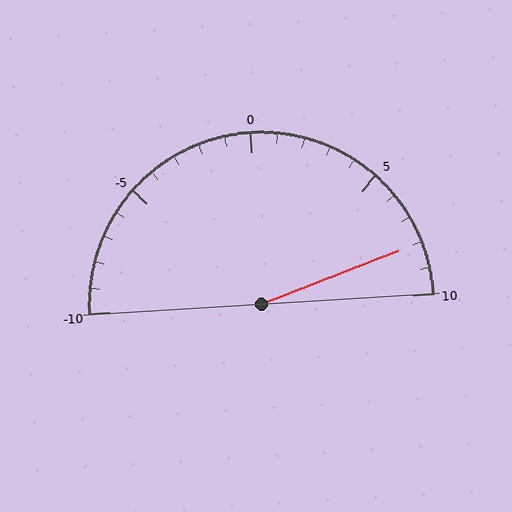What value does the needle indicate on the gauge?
The needle indicates approximately 8.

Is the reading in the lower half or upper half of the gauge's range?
The reading is in the upper half of the range (-10 to 10).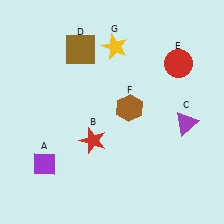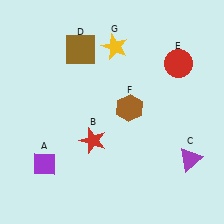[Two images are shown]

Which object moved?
The purple triangle (C) moved down.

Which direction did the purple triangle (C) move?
The purple triangle (C) moved down.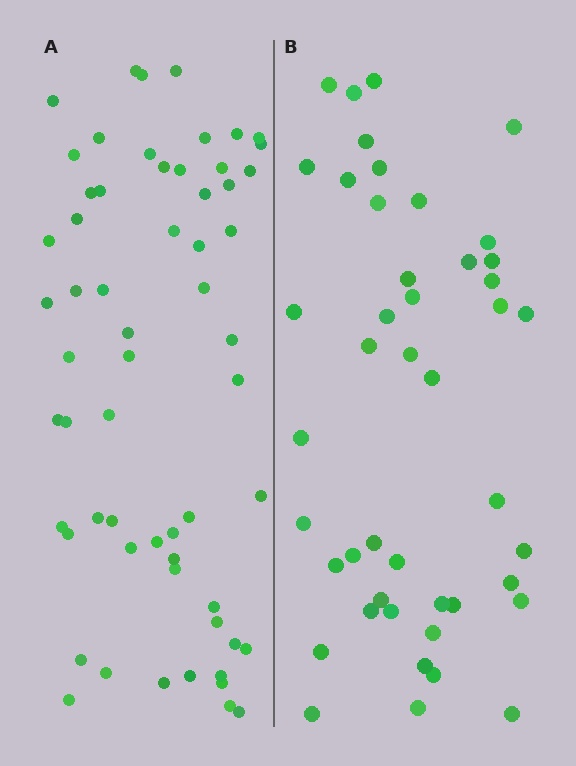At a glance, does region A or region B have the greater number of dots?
Region A (the left region) has more dots.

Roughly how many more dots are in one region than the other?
Region A has approximately 15 more dots than region B.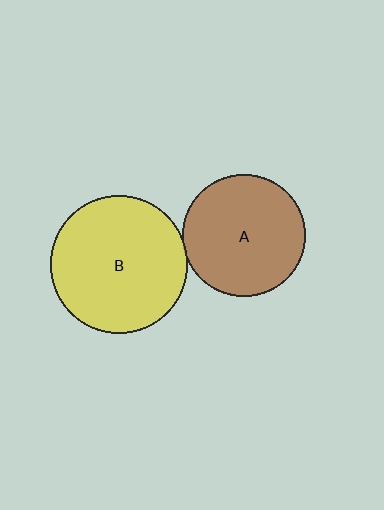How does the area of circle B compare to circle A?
Approximately 1.3 times.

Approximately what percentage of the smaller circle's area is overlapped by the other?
Approximately 5%.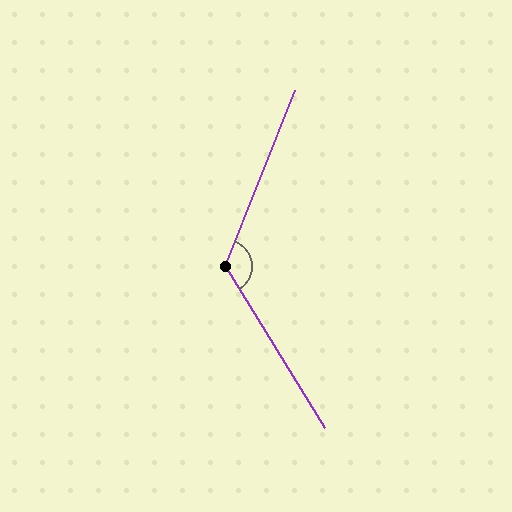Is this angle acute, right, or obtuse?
It is obtuse.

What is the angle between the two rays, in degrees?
Approximately 127 degrees.